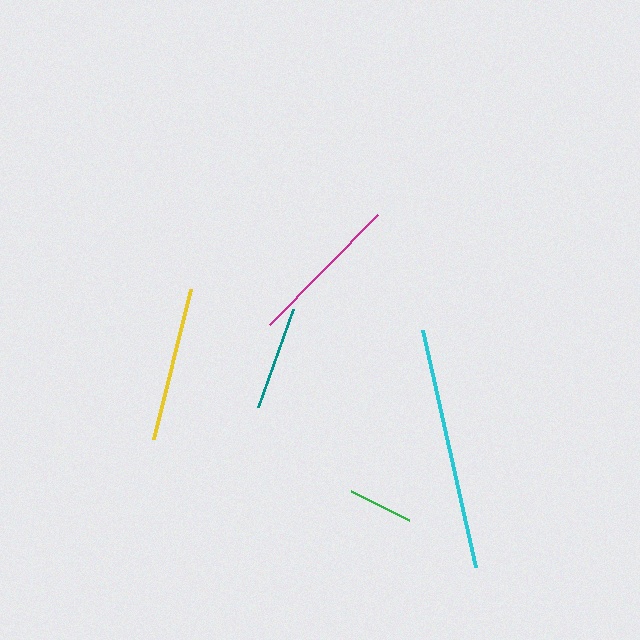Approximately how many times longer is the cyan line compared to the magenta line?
The cyan line is approximately 1.6 times the length of the magenta line.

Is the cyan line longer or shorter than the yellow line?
The cyan line is longer than the yellow line.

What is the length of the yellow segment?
The yellow segment is approximately 154 pixels long.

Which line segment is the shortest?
The green line is the shortest at approximately 65 pixels.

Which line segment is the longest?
The cyan line is the longest at approximately 243 pixels.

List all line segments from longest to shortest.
From longest to shortest: cyan, yellow, magenta, teal, green.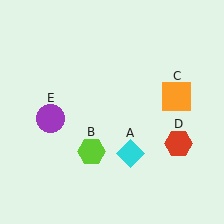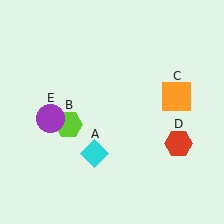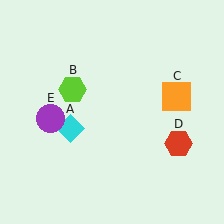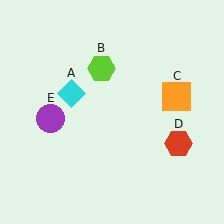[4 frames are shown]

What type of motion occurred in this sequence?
The cyan diamond (object A), lime hexagon (object B) rotated clockwise around the center of the scene.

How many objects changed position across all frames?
2 objects changed position: cyan diamond (object A), lime hexagon (object B).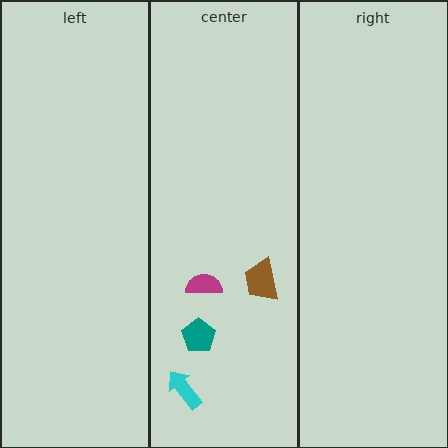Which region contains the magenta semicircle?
The center region.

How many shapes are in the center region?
4.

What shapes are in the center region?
The magenta semicircle, the cyan arrow, the teal pentagon, the brown trapezoid.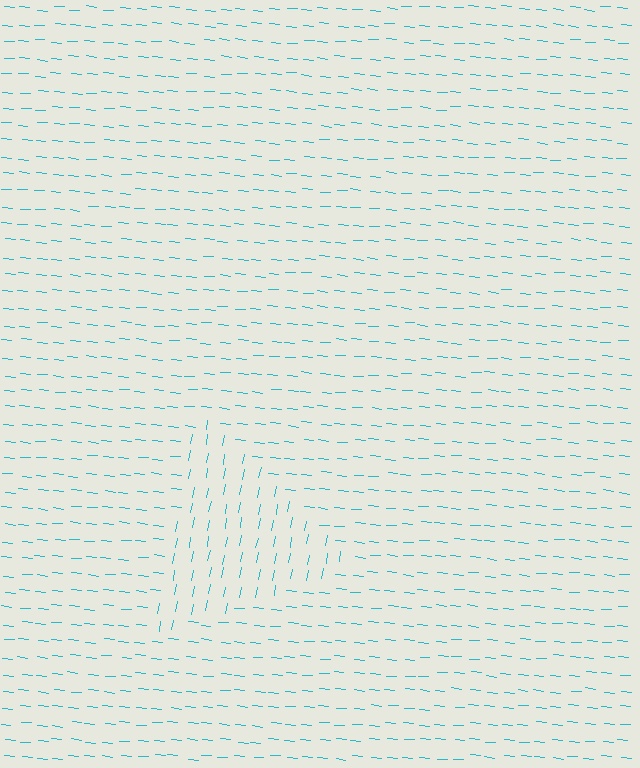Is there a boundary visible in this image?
Yes, there is a texture boundary formed by a change in line orientation.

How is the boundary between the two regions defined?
The boundary is defined purely by a change in line orientation (approximately 84 degrees difference). All lines are the same color and thickness.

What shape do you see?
I see a triangle.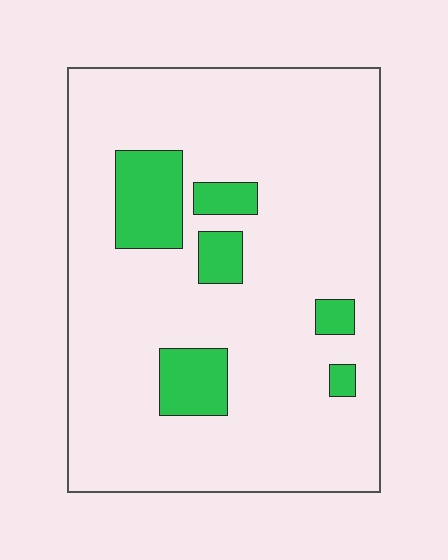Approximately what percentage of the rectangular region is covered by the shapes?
Approximately 15%.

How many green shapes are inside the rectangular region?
6.